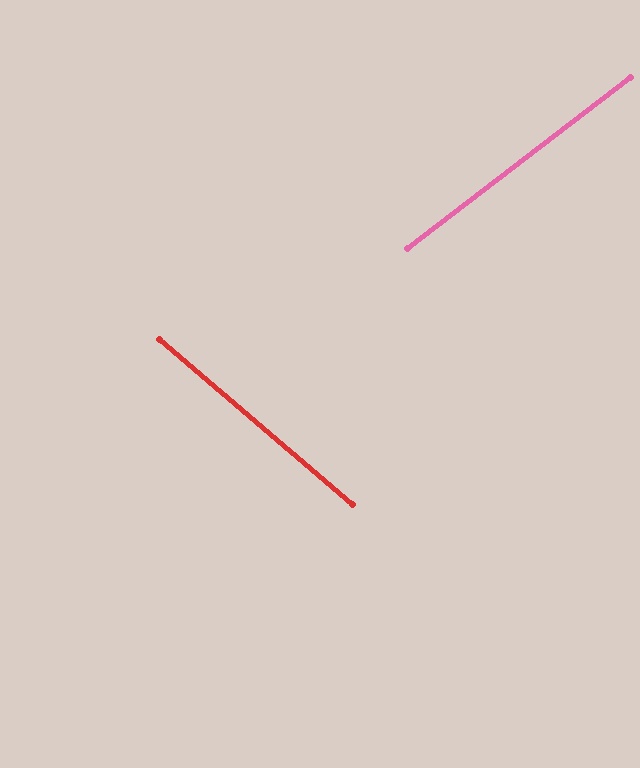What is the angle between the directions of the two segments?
Approximately 78 degrees.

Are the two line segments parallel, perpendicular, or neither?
Neither parallel nor perpendicular — they differ by about 78°.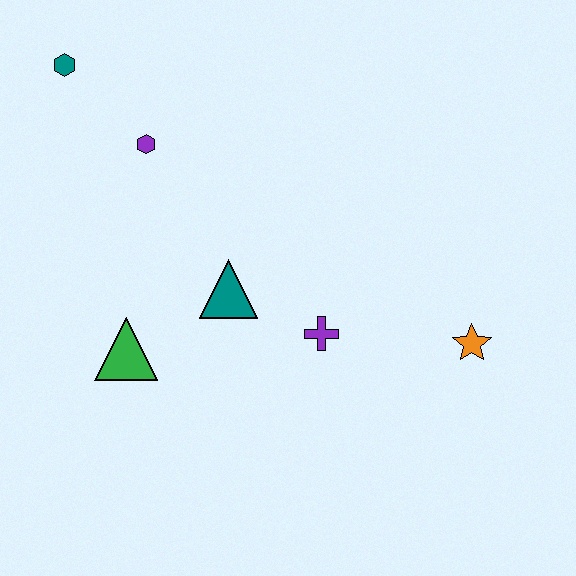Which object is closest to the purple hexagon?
The teal hexagon is closest to the purple hexagon.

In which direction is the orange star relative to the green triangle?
The orange star is to the right of the green triangle.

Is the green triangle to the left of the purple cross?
Yes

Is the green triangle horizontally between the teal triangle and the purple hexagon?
No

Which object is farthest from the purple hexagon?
The orange star is farthest from the purple hexagon.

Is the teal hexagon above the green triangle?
Yes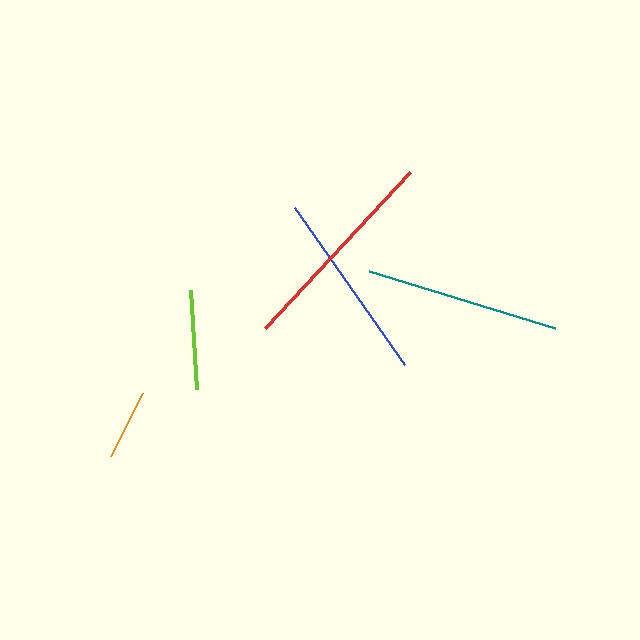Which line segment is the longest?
The red line is the longest at approximately 213 pixels.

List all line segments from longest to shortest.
From longest to shortest: red, teal, blue, lime, orange.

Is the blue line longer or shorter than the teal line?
The teal line is longer than the blue line.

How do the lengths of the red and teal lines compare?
The red and teal lines are approximately the same length.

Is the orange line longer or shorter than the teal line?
The teal line is longer than the orange line.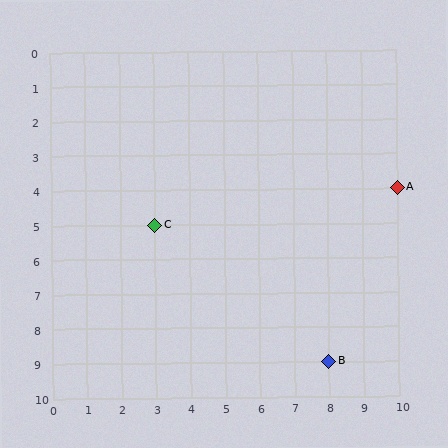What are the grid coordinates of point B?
Point B is at grid coordinates (8, 9).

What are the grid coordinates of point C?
Point C is at grid coordinates (3, 5).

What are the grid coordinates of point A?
Point A is at grid coordinates (10, 4).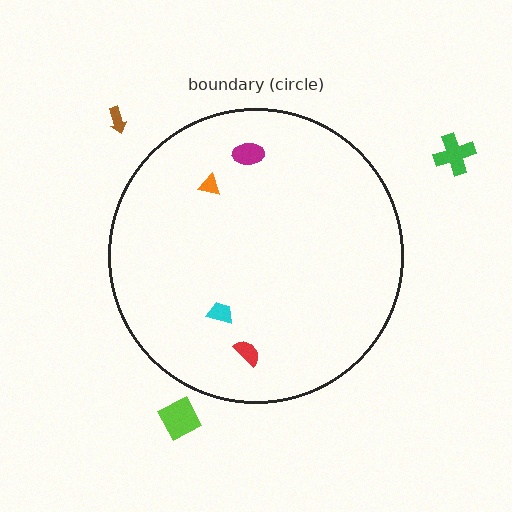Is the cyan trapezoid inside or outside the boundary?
Inside.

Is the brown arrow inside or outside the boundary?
Outside.